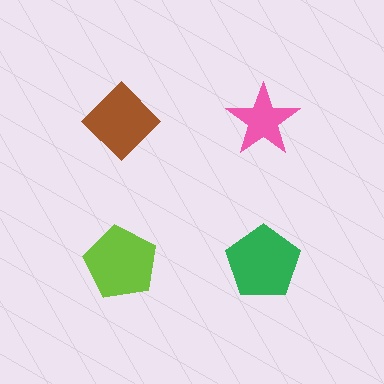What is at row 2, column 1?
A lime pentagon.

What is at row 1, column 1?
A brown diamond.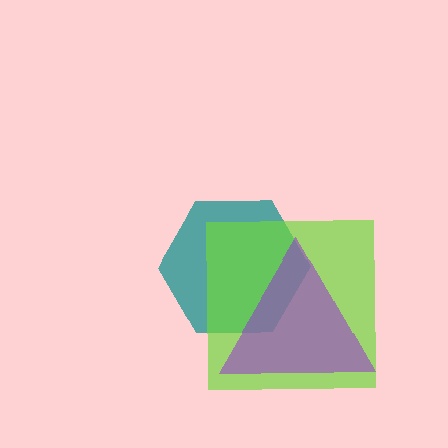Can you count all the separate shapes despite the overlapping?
Yes, there are 3 separate shapes.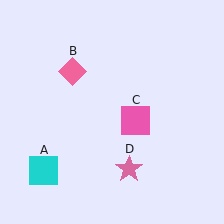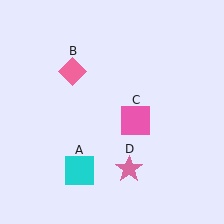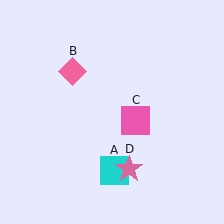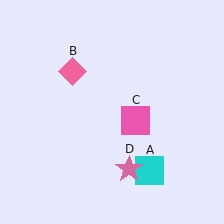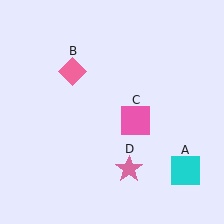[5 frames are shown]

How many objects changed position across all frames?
1 object changed position: cyan square (object A).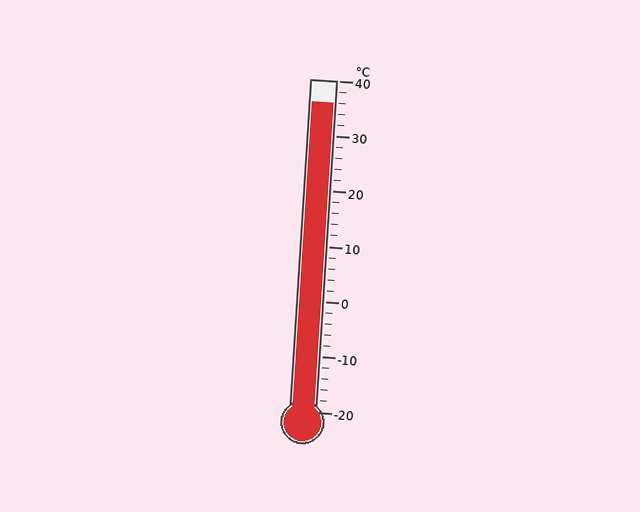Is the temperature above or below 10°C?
The temperature is above 10°C.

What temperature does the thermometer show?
The thermometer shows approximately 36°C.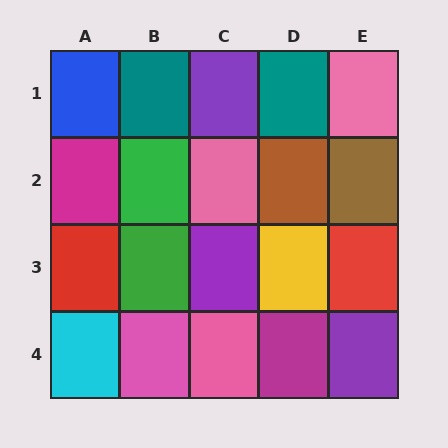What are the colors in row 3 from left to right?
Red, green, purple, yellow, red.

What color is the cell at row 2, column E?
Brown.